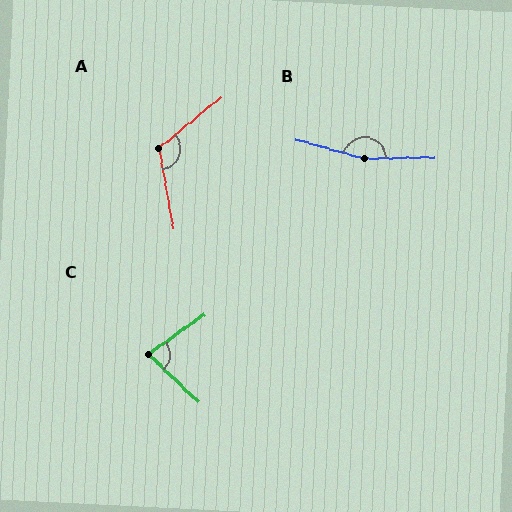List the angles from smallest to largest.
C (79°), A (119°), B (163°).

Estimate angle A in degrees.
Approximately 119 degrees.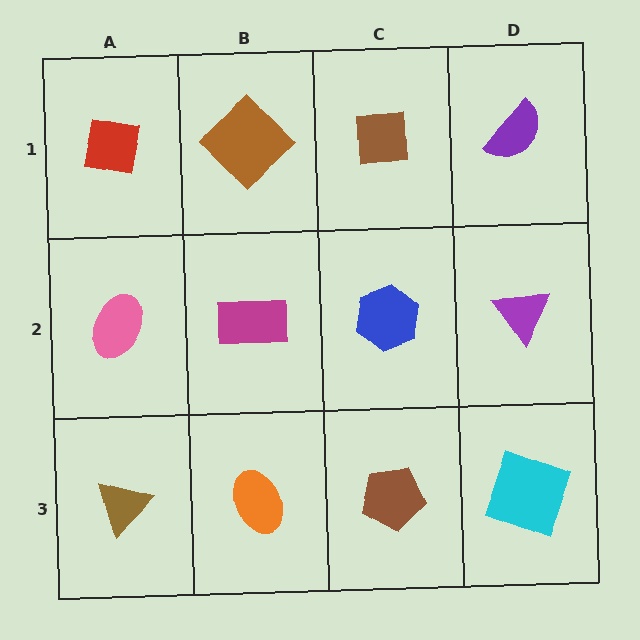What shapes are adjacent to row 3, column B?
A magenta rectangle (row 2, column B), a brown triangle (row 3, column A), a brown pentagon (row 3, column C).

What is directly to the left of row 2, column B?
A pink ellipse.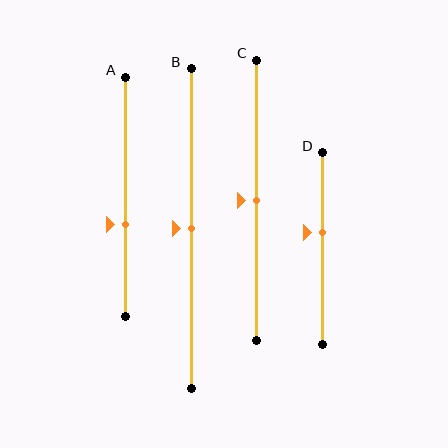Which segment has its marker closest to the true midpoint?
Segment B has its marker closest to the true midpoint.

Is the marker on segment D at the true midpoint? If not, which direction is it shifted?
No, the marker on segment D is shifted upward by about 8% of the segment length.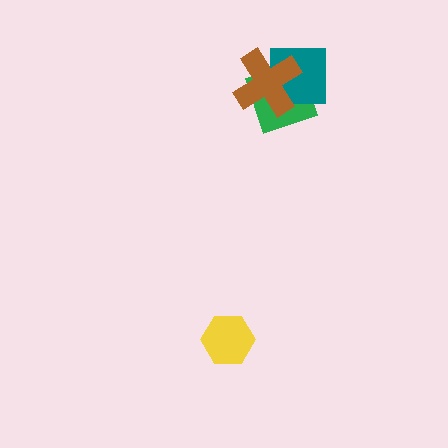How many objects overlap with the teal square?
2 objects overlap with the teal square.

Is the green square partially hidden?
Yes, it is partially covered by another shape.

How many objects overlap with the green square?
2 objects overlap with the green square.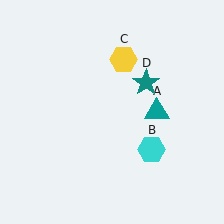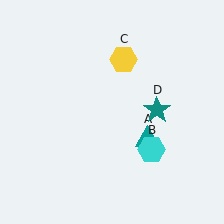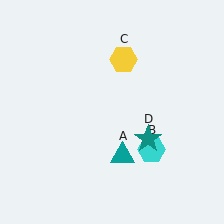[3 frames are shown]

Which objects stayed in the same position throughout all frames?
Cyan hexagon (object B) and yellow hexagon (object C) remained stationary.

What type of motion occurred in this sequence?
The teal triangle (object A), teal star (object D) rotated clockwise around the center of the scene.